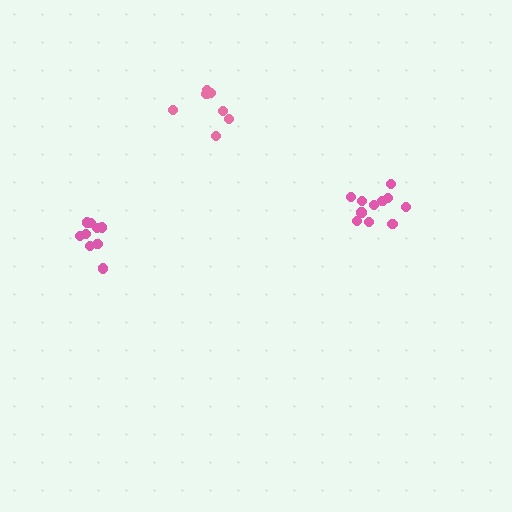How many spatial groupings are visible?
There are 3 spatial groupings.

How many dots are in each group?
Group 1: 11 dots, Group 2: 7 dots, Group 3: 9 dots (27 total).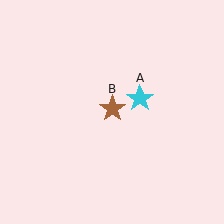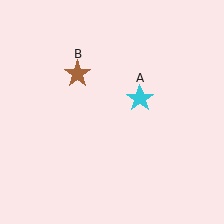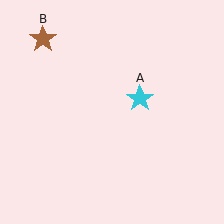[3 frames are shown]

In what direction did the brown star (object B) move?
The brown star (object B) moved up and to the left.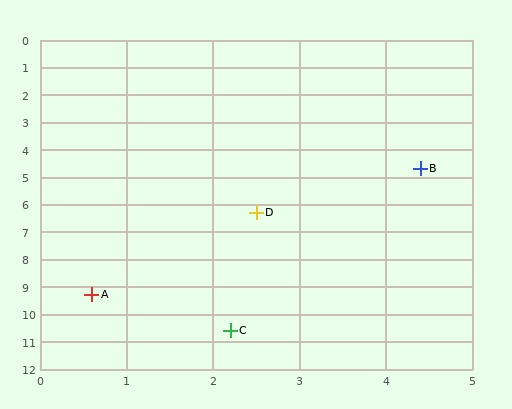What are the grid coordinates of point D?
Point D is at approximately (2.5, 6.3).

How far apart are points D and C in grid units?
Points D and C are about 4.3 grid units apart.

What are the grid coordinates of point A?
Point A is at approximately (0.6, 9.3).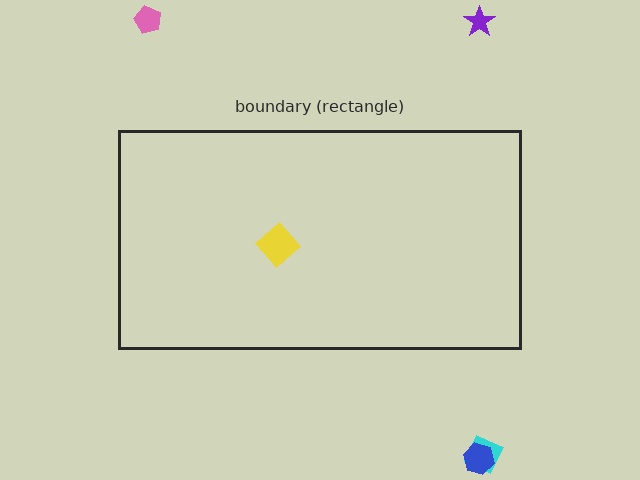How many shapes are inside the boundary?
1 inside, 4 outside.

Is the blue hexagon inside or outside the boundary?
Outside.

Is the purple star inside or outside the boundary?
Outside.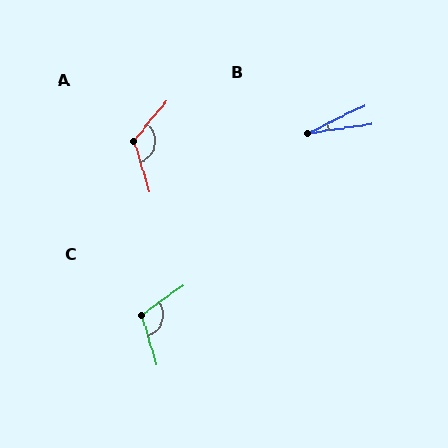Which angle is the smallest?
B, at approximately 18 degrees.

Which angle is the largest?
A, at approximately 124 degrees.